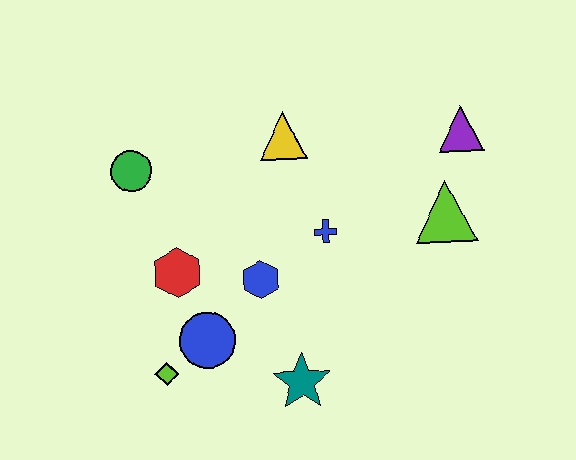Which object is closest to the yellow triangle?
The blue cross is closest to the yellow triangle.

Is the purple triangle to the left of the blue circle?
No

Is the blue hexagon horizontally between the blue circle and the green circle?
No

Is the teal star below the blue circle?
Yes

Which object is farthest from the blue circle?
The purple triangle is farthest from the blue circle.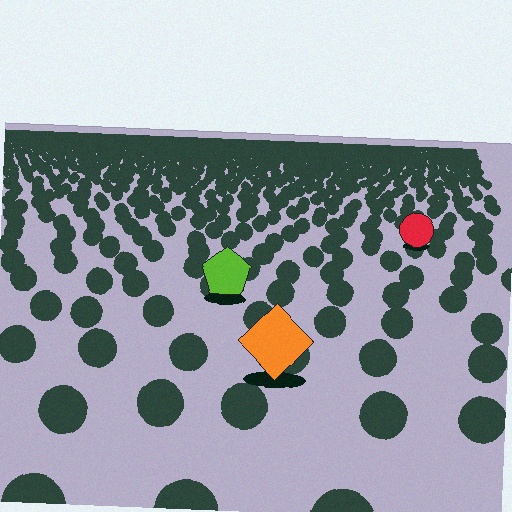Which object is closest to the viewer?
The orange diamond is closest. The texture marks near it are larger and more spread out.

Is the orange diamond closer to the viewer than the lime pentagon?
Yes. The orange diamond is closer — you can tell from the texture gradient: the ground texture is coarser near it.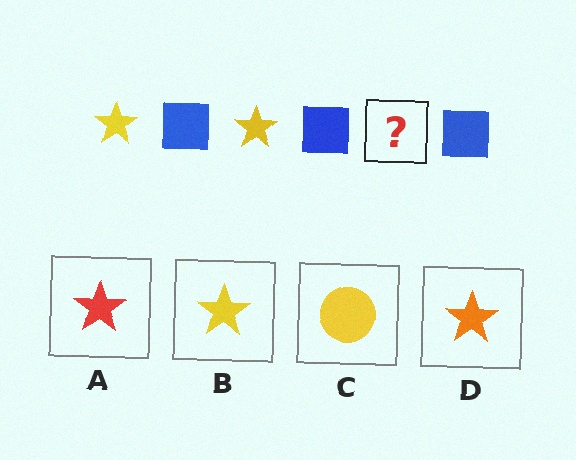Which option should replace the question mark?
Option B.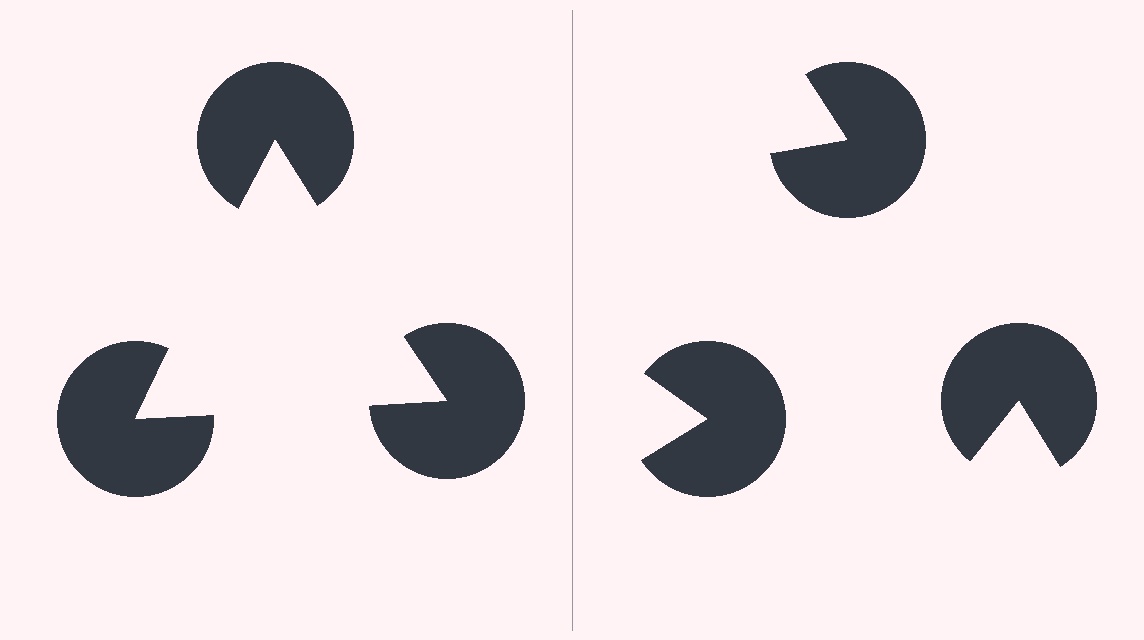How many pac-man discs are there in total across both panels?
6 — 3 on each side.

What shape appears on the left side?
An illusory triangle.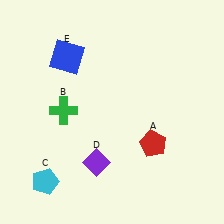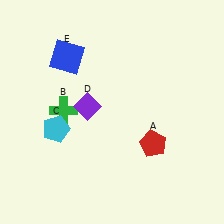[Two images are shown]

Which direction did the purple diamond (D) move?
The purple diamond (D) moved up.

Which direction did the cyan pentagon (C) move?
The cyan pentagon (C) moved up.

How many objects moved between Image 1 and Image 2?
2 objects moved between the two images.